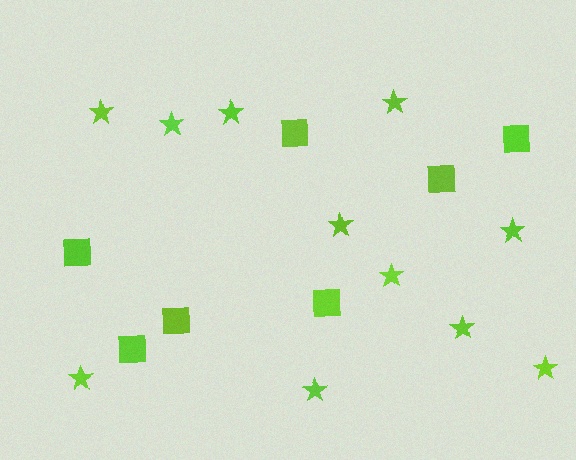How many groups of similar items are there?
There are 2 groups: one group of squares (7) and one group of stars (11).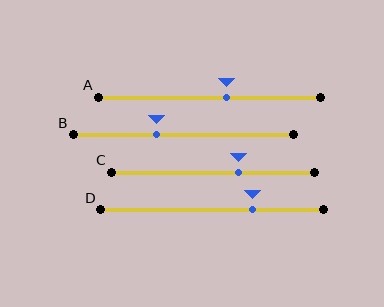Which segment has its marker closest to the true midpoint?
Segment A has its marker closest to the true midpoint.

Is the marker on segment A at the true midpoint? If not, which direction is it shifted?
No, the marker on segment A is shifted to the right by about 8% of the segment length.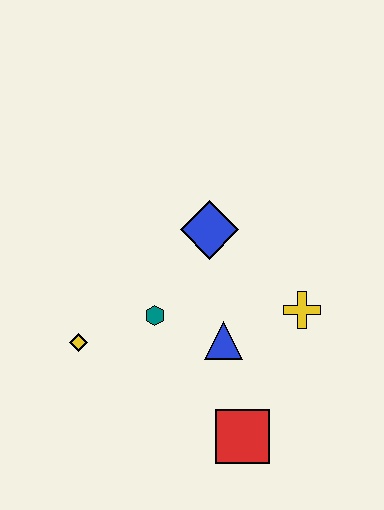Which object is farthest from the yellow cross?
The yellow diamond is farthest from the yellow cross.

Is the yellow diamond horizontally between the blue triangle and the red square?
No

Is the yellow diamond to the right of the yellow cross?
No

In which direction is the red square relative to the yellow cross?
The red square is below the yellow cross.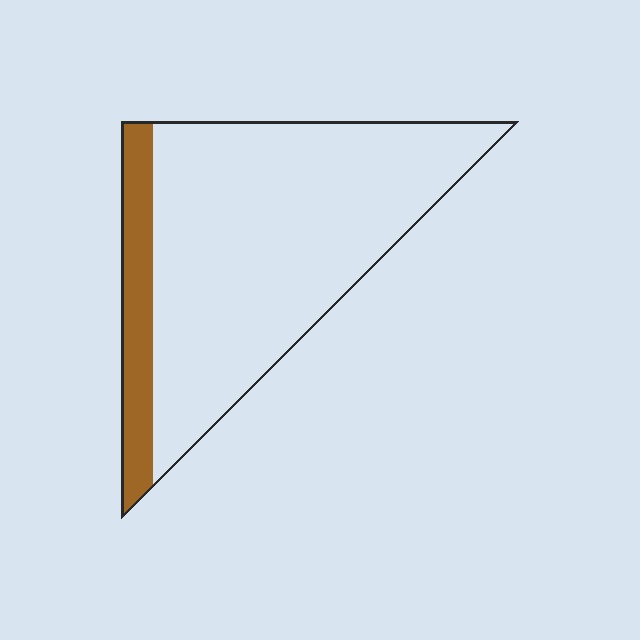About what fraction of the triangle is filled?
About one sixth (1/6).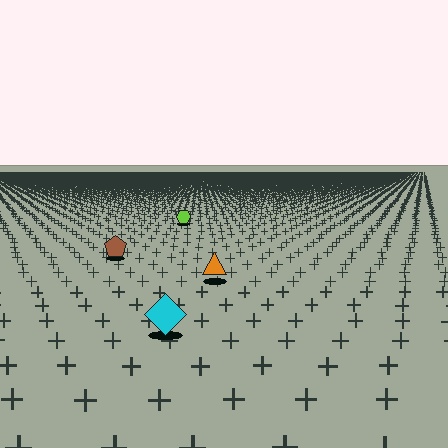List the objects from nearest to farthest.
From nearest to farthest: the cyan diamond, the orange triangle, the brown pentagon, the lime hexagon.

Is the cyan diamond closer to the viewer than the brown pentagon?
Yes. The cyan diamond is closer — you can tell from the texture gradient: the ground texture is coarser near it.